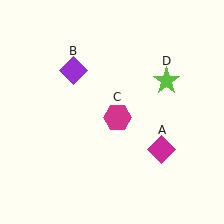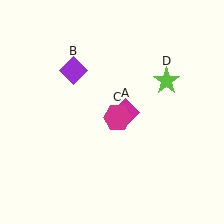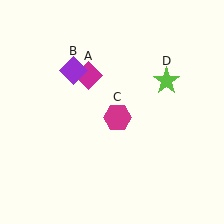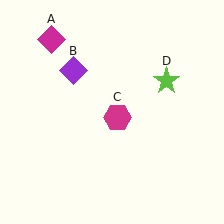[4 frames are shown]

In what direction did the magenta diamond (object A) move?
The magenta diamond (object A) moved up and to the left.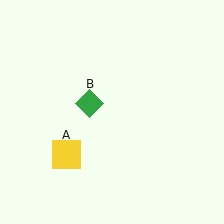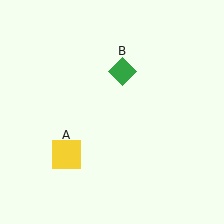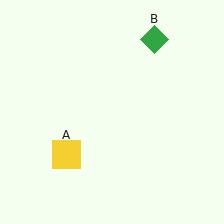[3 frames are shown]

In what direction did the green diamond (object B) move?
The green diamond (object B) moved up and to the right.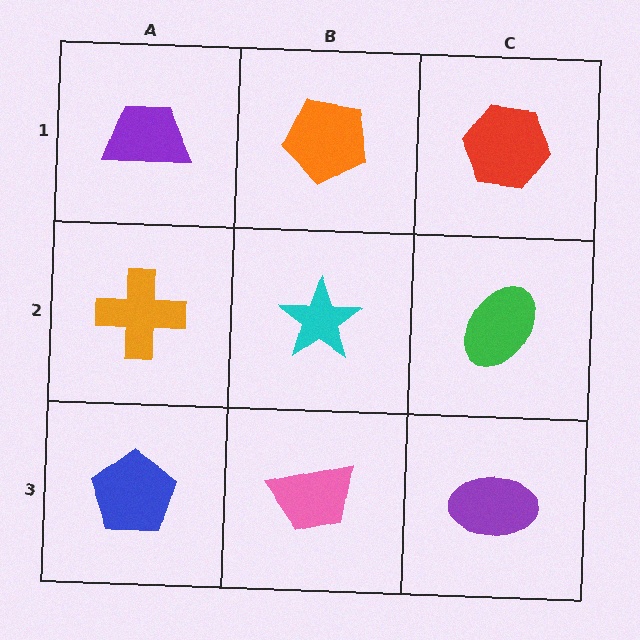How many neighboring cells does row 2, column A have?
3.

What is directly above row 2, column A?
A purple trapezoid.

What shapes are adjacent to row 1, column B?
A cyan star (row 2, column B), a purple trapezoid (row 1, column A), a red hexagon (row 1, column C).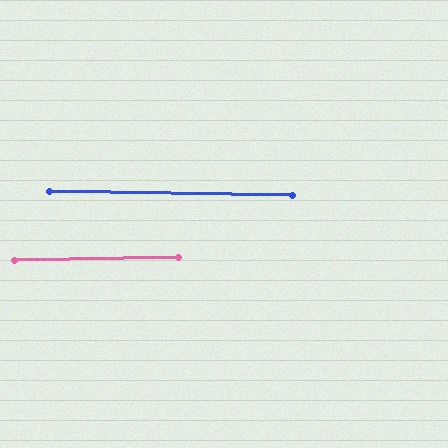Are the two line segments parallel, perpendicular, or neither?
Parallel — their directions differ by only 1.9°.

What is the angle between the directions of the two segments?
Approximately 2 degrees.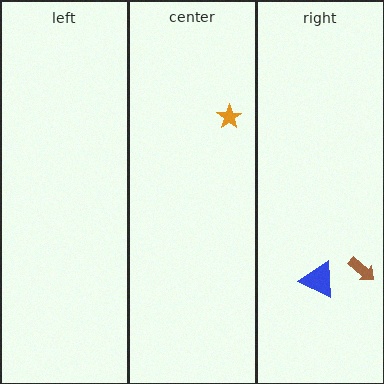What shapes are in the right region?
The brown arrow, the blue triangle.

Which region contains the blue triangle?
The right region.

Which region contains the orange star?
The center region.